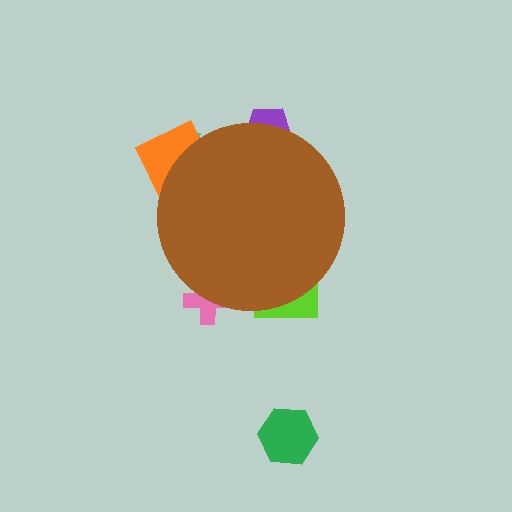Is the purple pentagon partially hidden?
Yes, the purple pentagon is partially hidden behind the brown circle.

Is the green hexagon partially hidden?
No, the green hexagon is fully visible.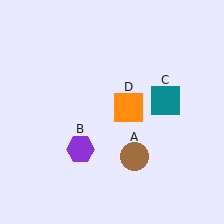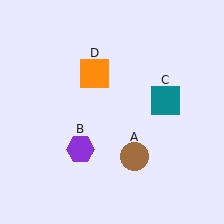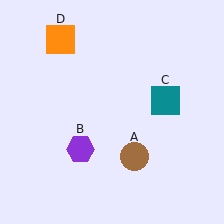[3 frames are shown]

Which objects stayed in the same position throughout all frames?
Brown circle (object A) and purple hexagon (object B) and teal square (object C) remained stationary.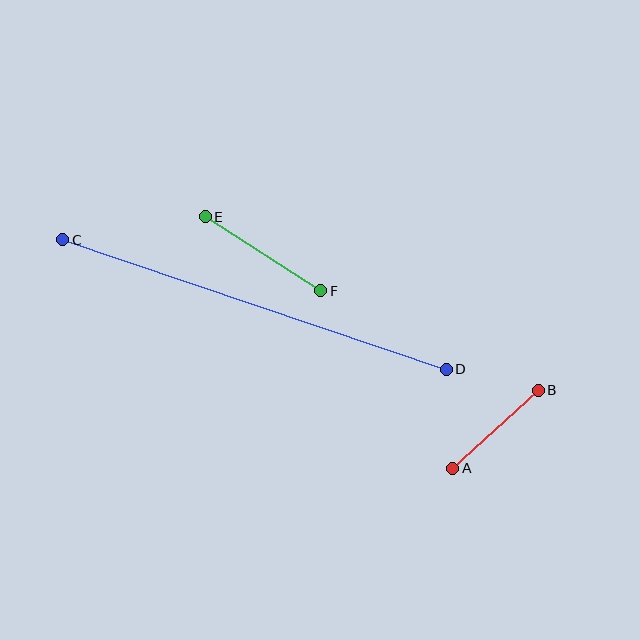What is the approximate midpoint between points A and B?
The midpoint is at approximately (495, 429) pixels.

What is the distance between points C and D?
The distance is approximately 405 pixels.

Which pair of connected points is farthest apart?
Points C and D are farthest apart.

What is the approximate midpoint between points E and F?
The midpoint is at approximately (263, 254) pixels.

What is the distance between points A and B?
The distance is approximately 116 pixels.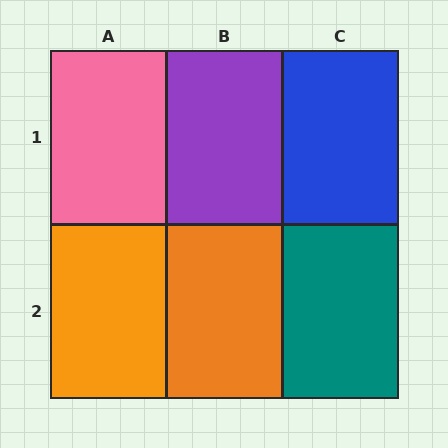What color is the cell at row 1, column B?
Purple.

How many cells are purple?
1 cell is purple.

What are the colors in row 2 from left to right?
Orange, orange, teal.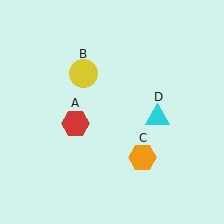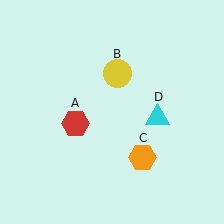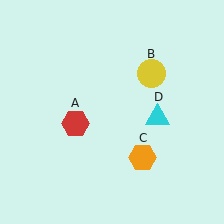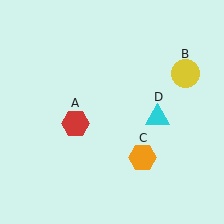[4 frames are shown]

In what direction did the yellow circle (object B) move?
The yellow circle (object B) moved right.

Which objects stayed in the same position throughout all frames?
Red hexagon (object A) and orange hexagon (object C) and cyan triangle (object D) remained stationary.